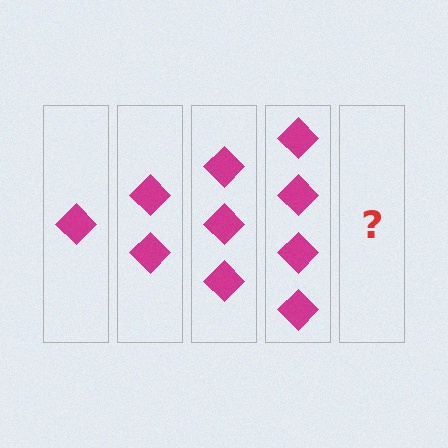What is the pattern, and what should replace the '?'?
The pattern is that each step adds one more diamond. The '?' should be 5 diamonds.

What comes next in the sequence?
The next element should be 5 diamonds.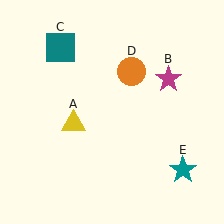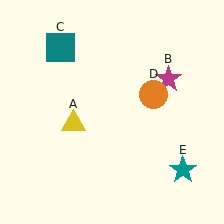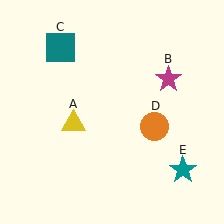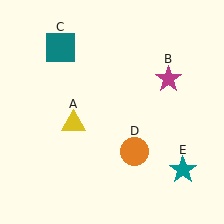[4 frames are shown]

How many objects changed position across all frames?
1 object changed position: orange circle (object D).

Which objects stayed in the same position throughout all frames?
Yellow triangle (object A) and magenta star (object B) and teal square (object C) and teal star (object E) remained stationary.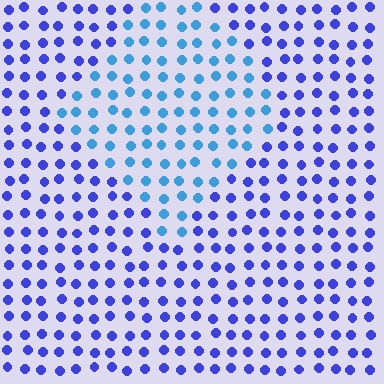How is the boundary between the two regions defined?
The boundary is defined purely by a slight shift in hue (about 35 degrees). Spacing, size, and orientation are identical on both sides.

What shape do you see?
I see a diamond.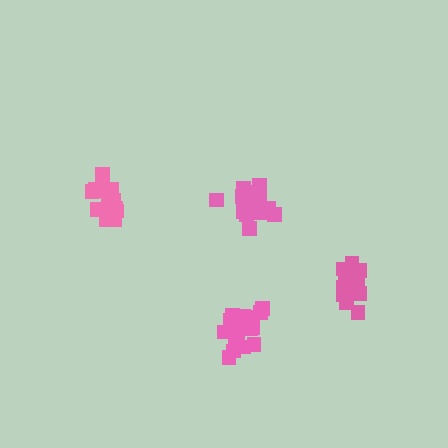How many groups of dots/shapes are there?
There are 4 groups.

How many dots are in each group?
Group 1: 18 dots, Group 2: 16 dots, Group 3: 18 dots, Group 4: 19 dots (71 total).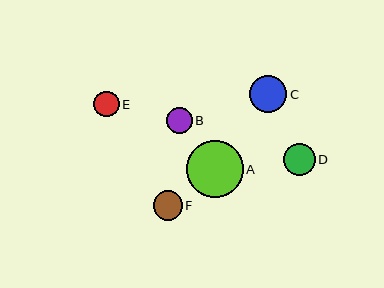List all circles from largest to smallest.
From largest to smallest: A, C, D, F, B, E.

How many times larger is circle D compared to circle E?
Circle D is approximately 1.3 times the size of circle E.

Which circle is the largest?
Circle A is the largest with a size of approximately 57 pixels.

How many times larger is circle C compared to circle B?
Circle C is approximately 1.4 times the size of circle B.